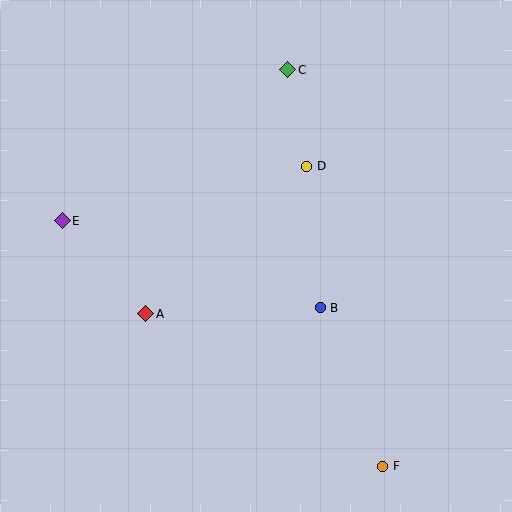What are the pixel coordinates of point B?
Point B is at (320, 308).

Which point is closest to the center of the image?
Point B at (320, 308) is closest to the center.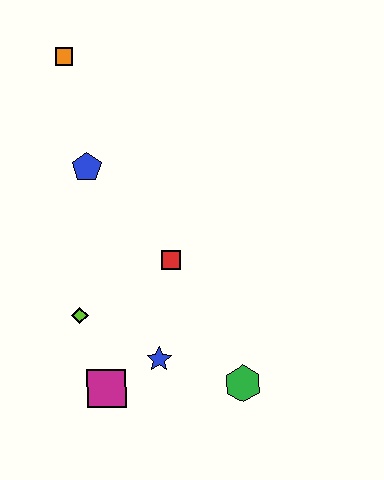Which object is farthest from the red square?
The orange square is farthest from the red square.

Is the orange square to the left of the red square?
Yes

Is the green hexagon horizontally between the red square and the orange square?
No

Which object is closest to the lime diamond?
The magenta square is closest to the lime diamond.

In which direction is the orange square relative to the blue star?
The orange square is above the blue star.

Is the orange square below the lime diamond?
No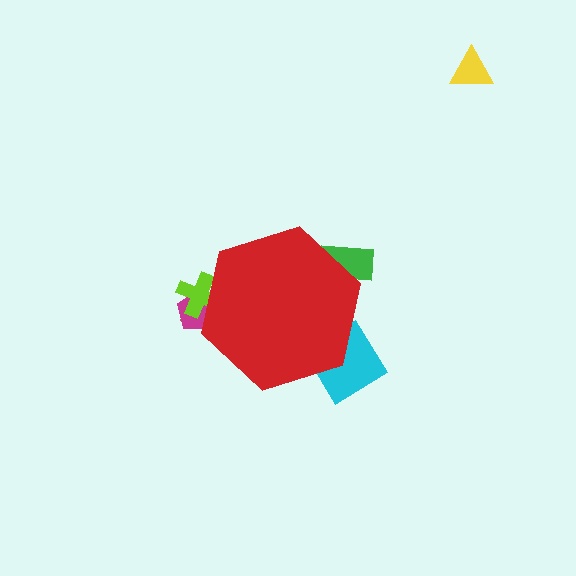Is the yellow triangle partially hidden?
No, the yellow triangle is fully visible.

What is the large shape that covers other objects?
A red hexagon.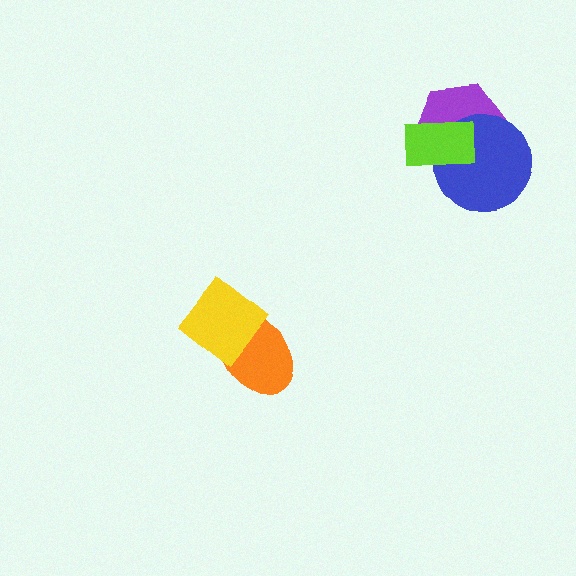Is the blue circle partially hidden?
Yes, it is partially covered by another shape.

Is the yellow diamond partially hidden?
No, no other shape covers it.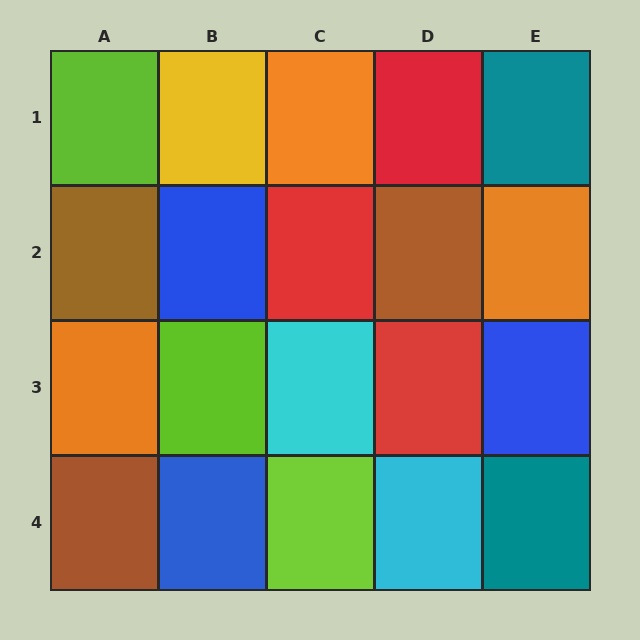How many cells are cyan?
2 cells are cyan.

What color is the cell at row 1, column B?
Yellow.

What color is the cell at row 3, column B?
Lime.